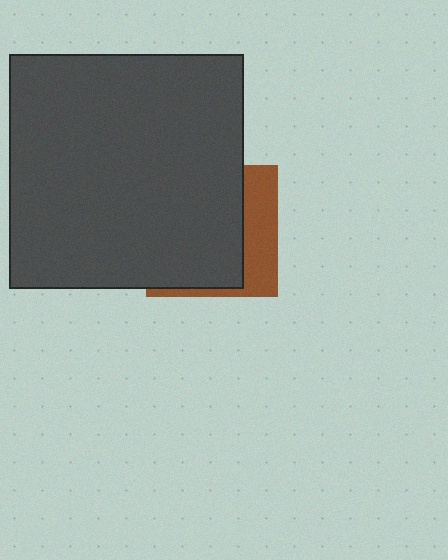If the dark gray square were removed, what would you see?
You would see the complete brown square.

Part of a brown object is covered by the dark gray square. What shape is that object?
It is a square.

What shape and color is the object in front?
The object in front is a dark gray square.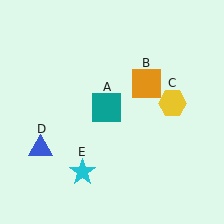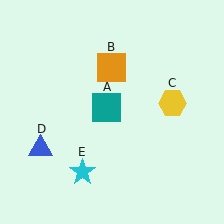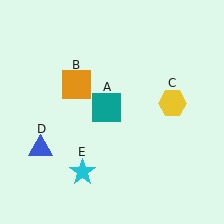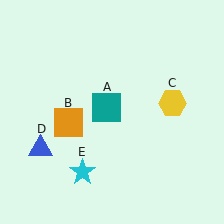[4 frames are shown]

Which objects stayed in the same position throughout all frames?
Teal square (object A) and yellow hexagon (object C) and blue triangle (object D) and cyan star (object E) remained stationary.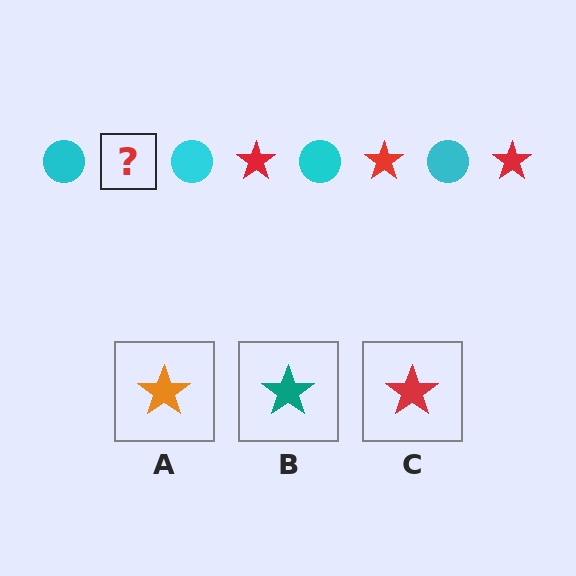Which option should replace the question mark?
Option C.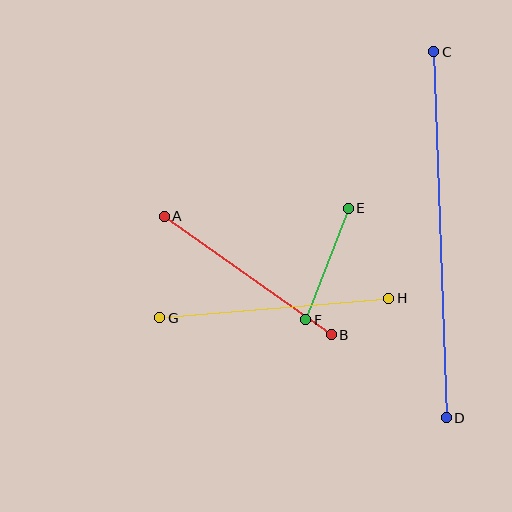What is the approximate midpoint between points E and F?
The midpoint is at approximately (327, 264) pixels.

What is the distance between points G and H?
The distance is approximately 230 pixels.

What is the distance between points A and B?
The distance is approximately 204 pixels.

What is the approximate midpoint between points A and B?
The midpoint is at approximately (248, 275) pixels.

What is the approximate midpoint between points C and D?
The midpoint is at approximately (440, 235) pixels.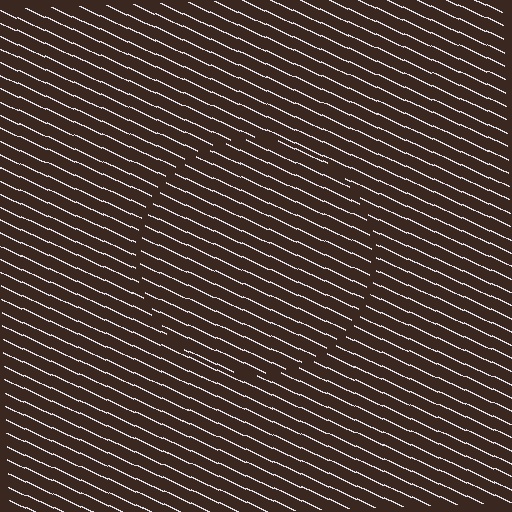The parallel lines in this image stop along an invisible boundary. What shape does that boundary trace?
An illusory circle. The interior of the shape contains the same grating, shifted by half a period — the contour is defined by the phase discontinuity where line-ends from the inner and outer gratings abut.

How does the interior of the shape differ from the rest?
The interior of the shape contains the same grating, shifted by half a period — the contour is defined by the phase discontinuity where line-ends from the inner and outer gratings abut.